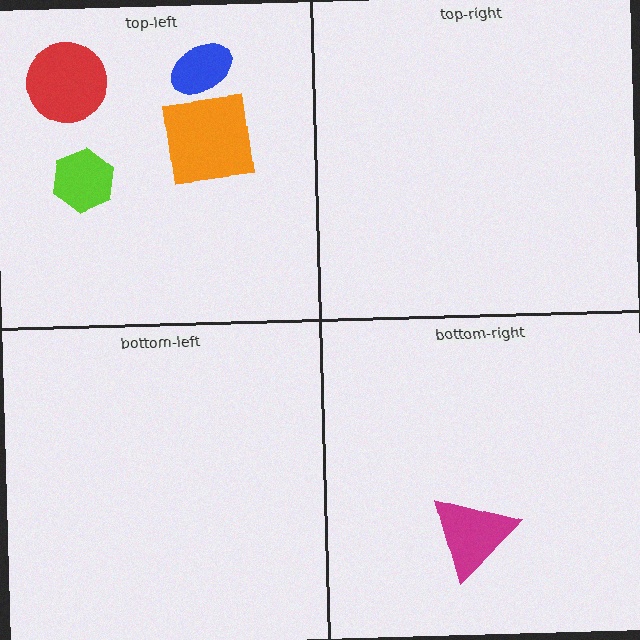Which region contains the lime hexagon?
The top-left region.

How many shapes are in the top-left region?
4.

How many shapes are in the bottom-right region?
1.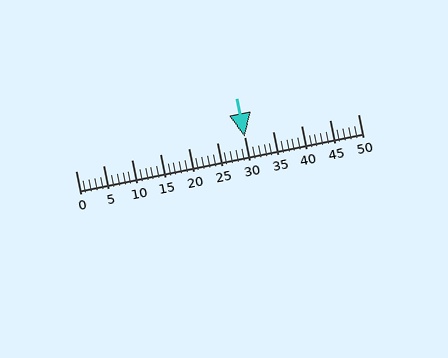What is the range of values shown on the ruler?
The ruler shows values from 0 to 50.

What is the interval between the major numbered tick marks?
The major tick marks are spaced 5 units apart.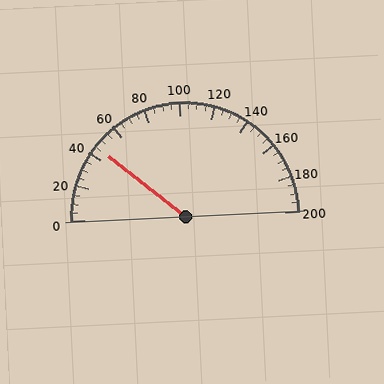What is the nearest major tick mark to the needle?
The nearest major tick mark is 40.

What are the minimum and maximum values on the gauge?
The gauge ranges from 0 to 200.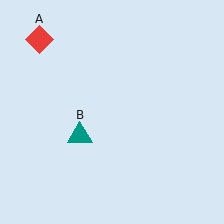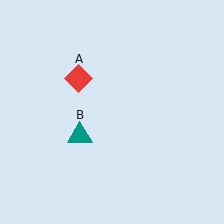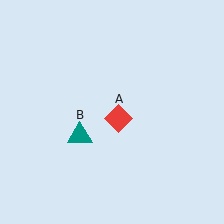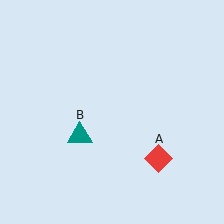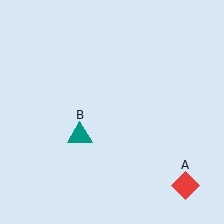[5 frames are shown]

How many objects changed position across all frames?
1 object changed position: red diamond (object A).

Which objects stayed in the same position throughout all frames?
Teal triangle (object B) remained stationary.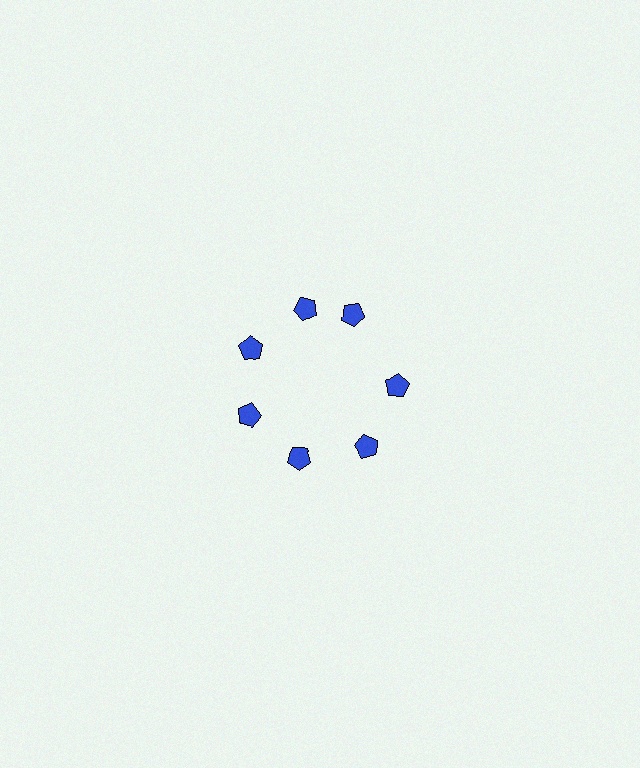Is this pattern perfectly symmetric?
No. The 7 blue pentagons are arranged in a ring, but one element near the 1 o'clock position is rotated out of alignment along the ring, breaking the 7-fold rotational symmetry.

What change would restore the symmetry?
The symmetry would be restored by rotating it back into even spacing with its neighbors so that all 7 pentagons sit at equal angles and equal distance from the center.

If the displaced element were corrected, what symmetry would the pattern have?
It would have 7-fold rotational symmetry — the pattern would map onto itself every 51 degrees.